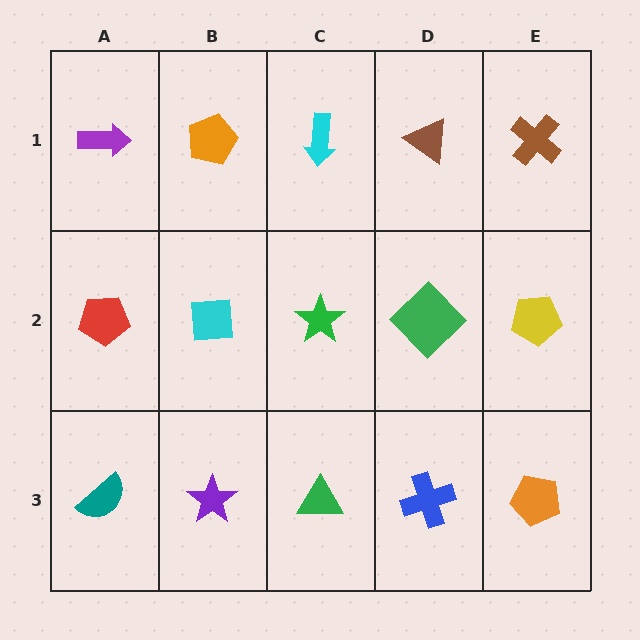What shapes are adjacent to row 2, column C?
A cyan arrow (row 1, column C), a green triangle (row 3, column C), a cyan square (row 2, column B), a green diamond (row 2, column D).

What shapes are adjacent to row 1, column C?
A green star (row 2, column C), an orange pentagon (row 1, column B), a brown triangle (row 1, column D).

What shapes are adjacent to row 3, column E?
A yellow pentagon (row 2, column E), a blue cross (row 3, column D).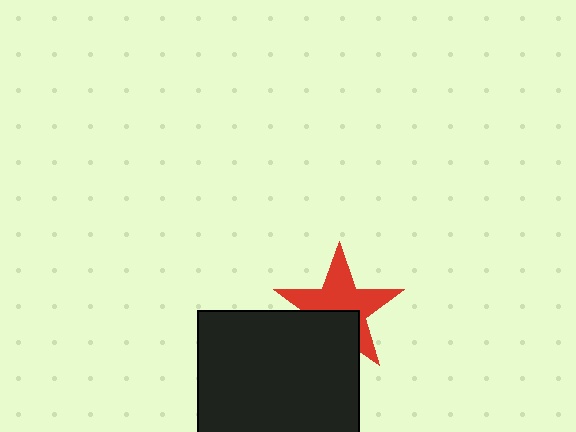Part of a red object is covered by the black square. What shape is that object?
It is a star.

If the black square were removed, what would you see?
You would see the complete red star.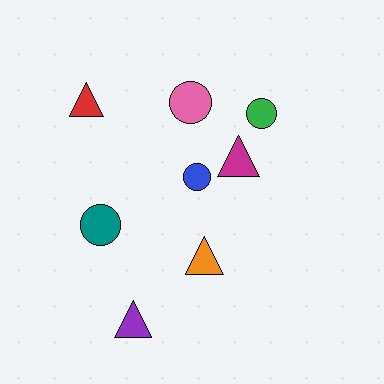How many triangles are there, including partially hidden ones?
There are 4 triangles.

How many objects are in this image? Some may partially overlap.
There are 8 objects.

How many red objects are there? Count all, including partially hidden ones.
There is 1 red object.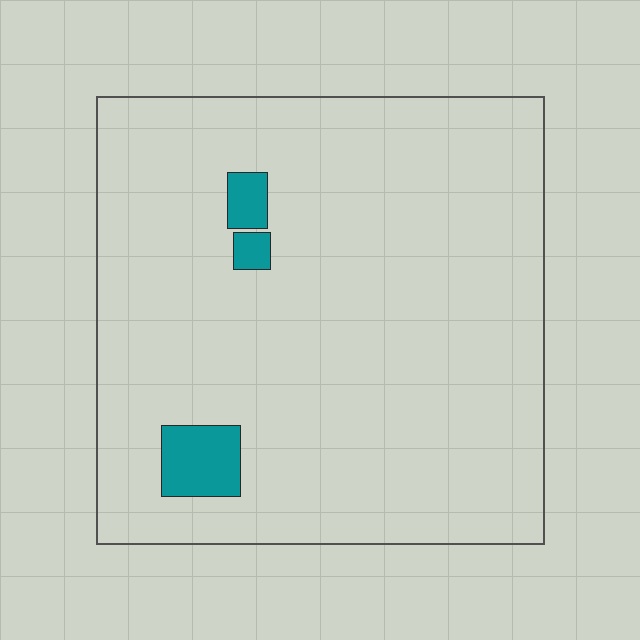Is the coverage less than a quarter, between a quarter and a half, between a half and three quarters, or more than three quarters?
Less than a quarter.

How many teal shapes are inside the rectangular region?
3.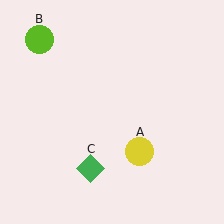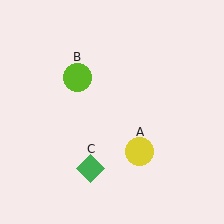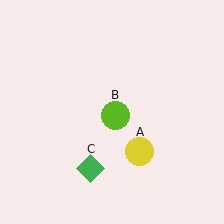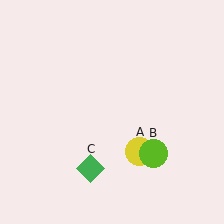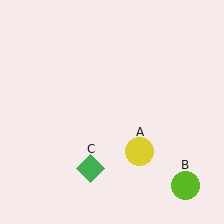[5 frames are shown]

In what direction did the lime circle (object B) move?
The lime circle (object B) moved down and to the right.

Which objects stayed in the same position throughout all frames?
Yellow circle (object A) and green diamond (object C) remained stationary.